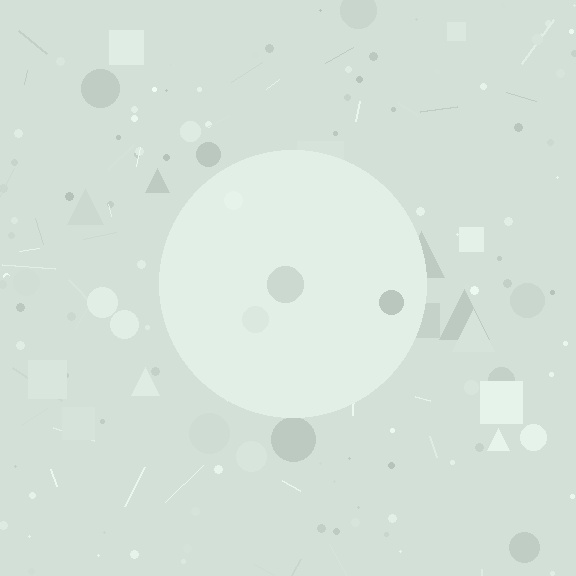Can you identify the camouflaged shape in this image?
The camouflaged shape is a circle.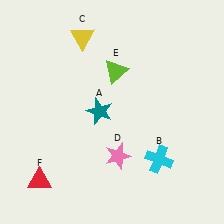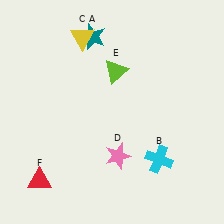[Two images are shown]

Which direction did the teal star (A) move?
The teal star (A) moved up.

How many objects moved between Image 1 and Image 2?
1 object moved between the two images.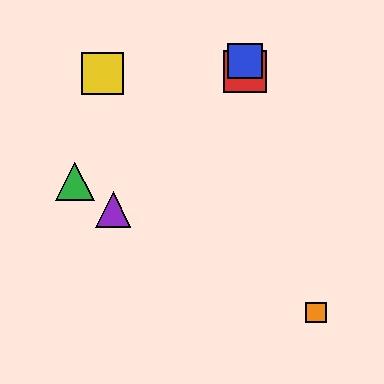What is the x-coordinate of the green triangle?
The green triangle is at x≈75.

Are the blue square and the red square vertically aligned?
Yes, both are at x≈245.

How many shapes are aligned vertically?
2 shapes (the red square, the blue square) are aligned vertically.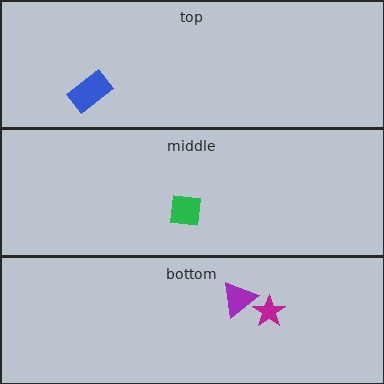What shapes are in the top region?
The blue rectangle.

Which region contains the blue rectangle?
The top region.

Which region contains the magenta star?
The bottom region.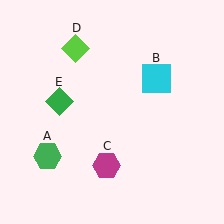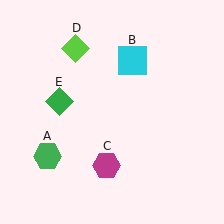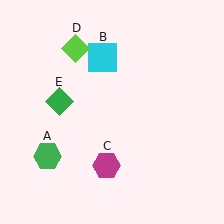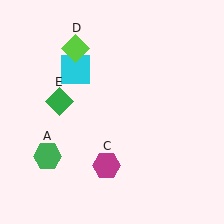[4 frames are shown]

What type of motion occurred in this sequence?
The cyan square (object B) rotated counterclockwise around the center of the scene.